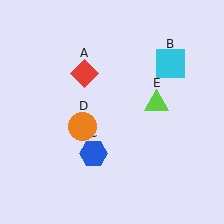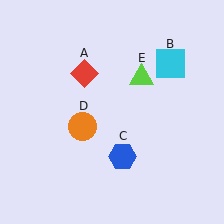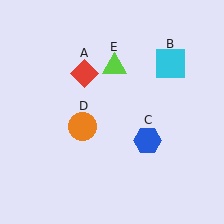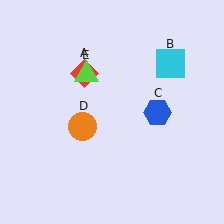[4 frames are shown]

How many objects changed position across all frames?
2 objects changed position: blue hexagon (object C), lime triangle (object E).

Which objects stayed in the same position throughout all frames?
Red diamond (object A) and cyan square (object B) and orange circle (object D) remained stationary.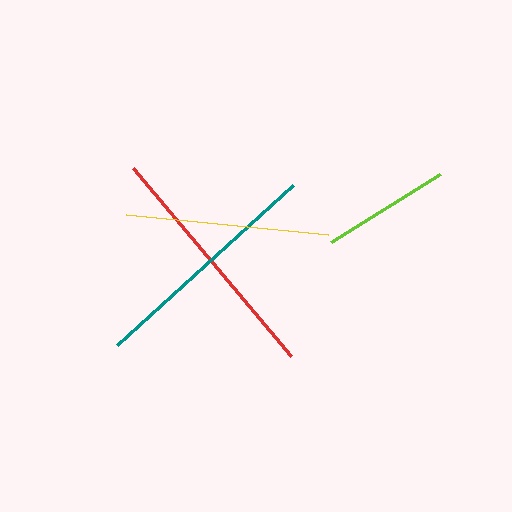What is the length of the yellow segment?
The yellow segment is approximately 203 pixels long.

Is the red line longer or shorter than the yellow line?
The red line is longer than the yellow line.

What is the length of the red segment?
The red segment is approximately 246 pixels long.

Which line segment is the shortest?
The lime line is the shortest at approximately 128 pixels.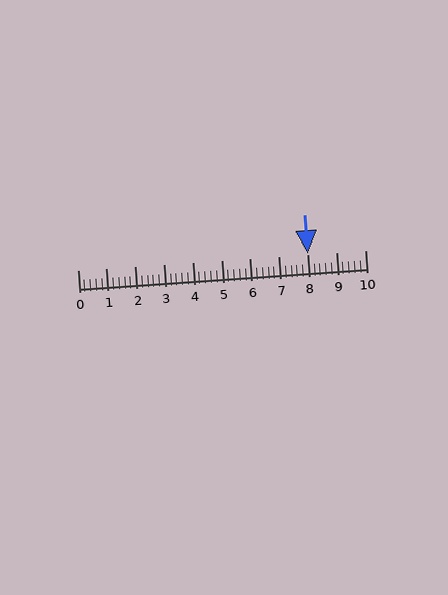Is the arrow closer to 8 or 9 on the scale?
The arrow is closer to 8.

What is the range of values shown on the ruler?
The ruler shows values from 0 to 10.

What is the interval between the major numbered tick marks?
The major tick marks are spaced 1 units apart.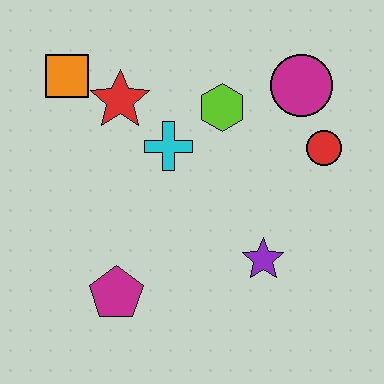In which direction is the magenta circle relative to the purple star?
The magenta circle is above the purple star.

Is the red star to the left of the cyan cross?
Yes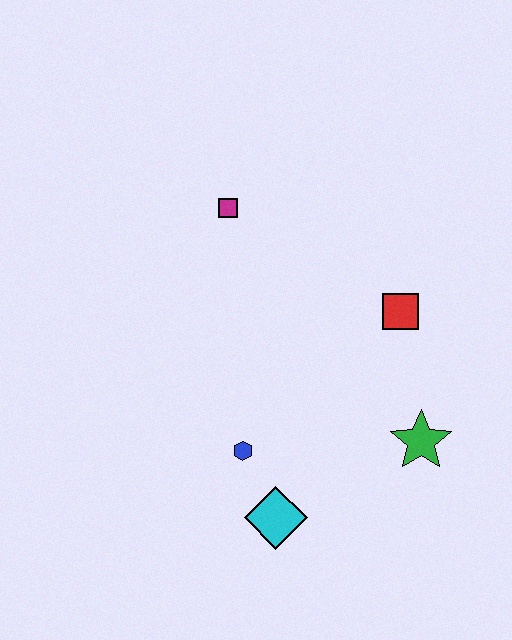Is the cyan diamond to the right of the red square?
No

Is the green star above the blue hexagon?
Yes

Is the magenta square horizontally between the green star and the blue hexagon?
No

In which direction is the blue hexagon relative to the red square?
The blue hexagon is to the left of the red square.